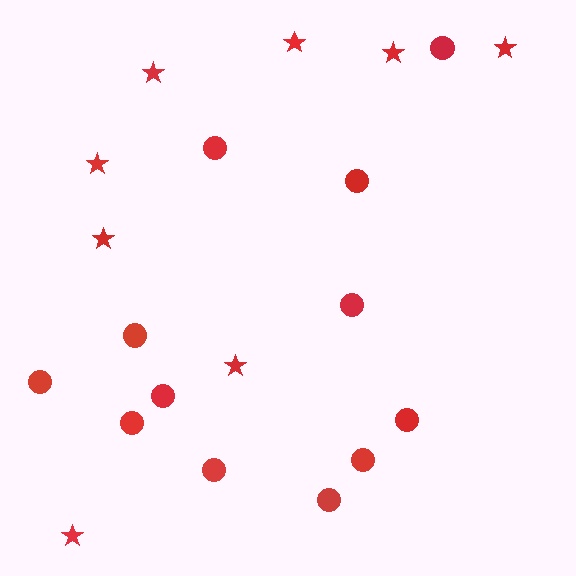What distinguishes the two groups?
There are 2 groups: one group of circles (12) and one group of stars (8).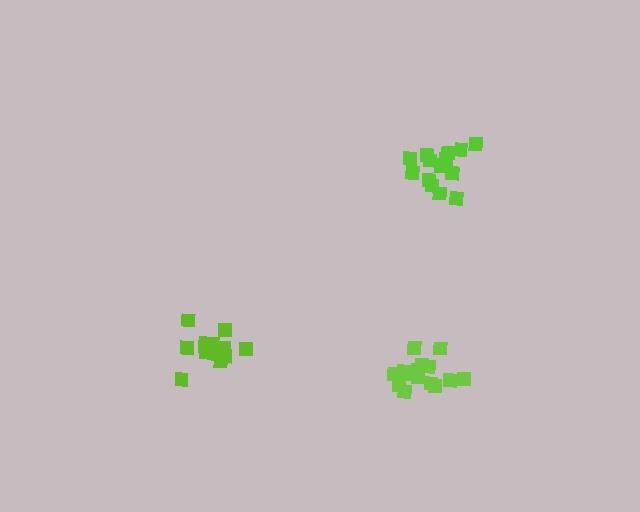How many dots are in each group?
Group 1: 15 dots, Group 2: 15 dots, Group 3: 17 dots (47 total).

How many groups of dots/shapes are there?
There are 3 groups.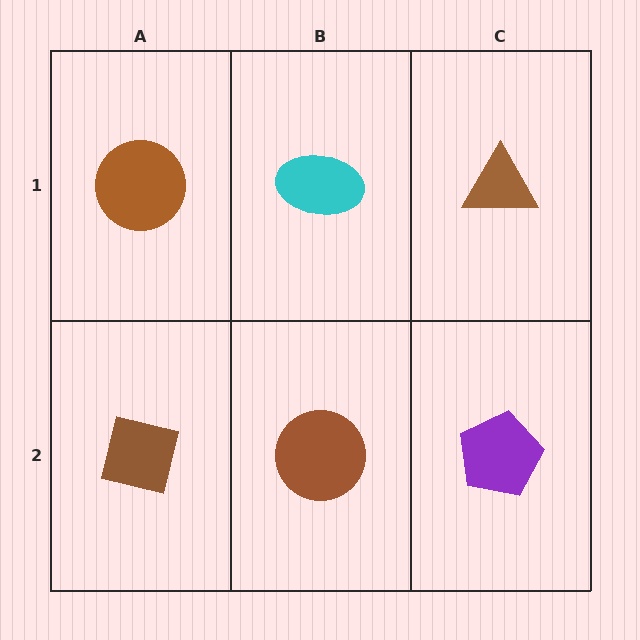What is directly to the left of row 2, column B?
A brown square.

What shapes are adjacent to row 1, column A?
A brown square (row 2, column A), a cyan ellipse (row 1, column B).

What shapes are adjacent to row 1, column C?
A purple pentagon (row 2, column C), a cyan ellipse (row 1, column B).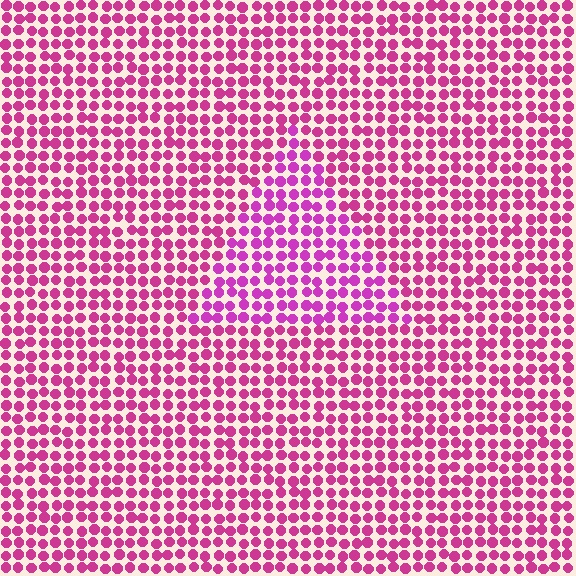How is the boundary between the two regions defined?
The boundary is defined purely by a slight shift in hue (about 18 degrees). Spacing, size, and orientation are identical on both sides.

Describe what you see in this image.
The image is filled with small magenta elements in a uniform arrangement. A triangle-shaped region is visible where the elements are tinted to a slightly different hue, forming a subtle color boundary.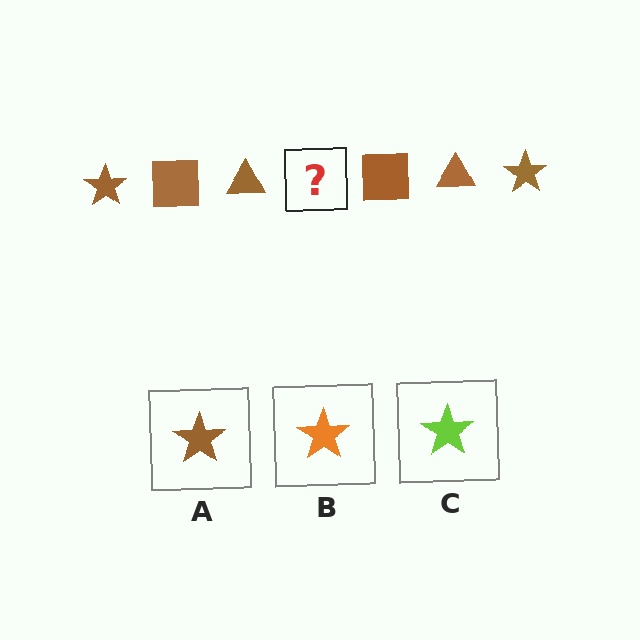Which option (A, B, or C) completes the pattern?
A.